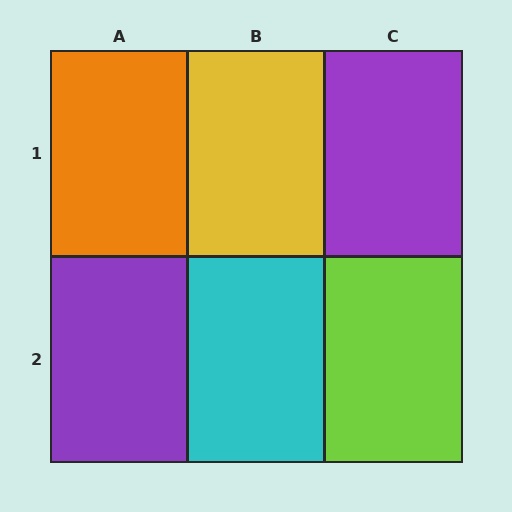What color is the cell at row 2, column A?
Purple.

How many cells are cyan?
1 cell is cyan.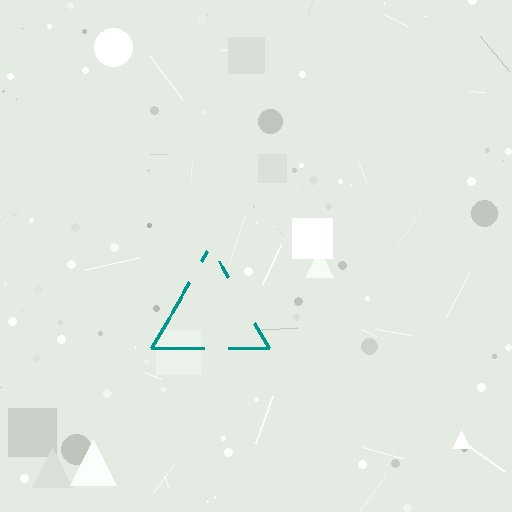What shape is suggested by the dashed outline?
The dashed outline suggests a triangle.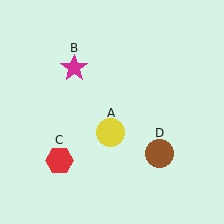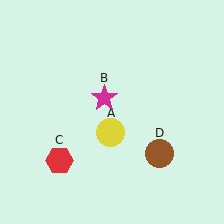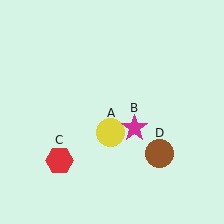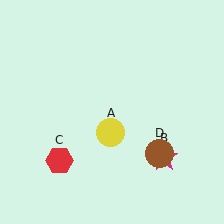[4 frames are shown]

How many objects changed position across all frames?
1 object changed position: magenta star (object B).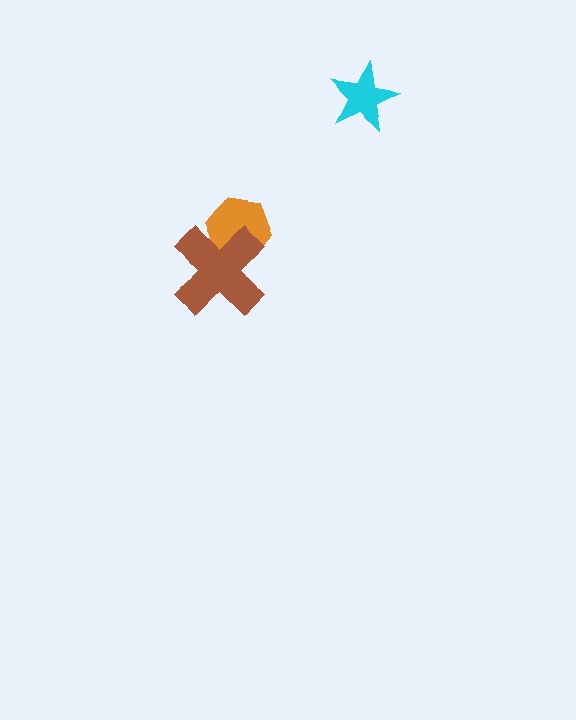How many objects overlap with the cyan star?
0 objects overlap with the cyan star.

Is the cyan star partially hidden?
No, no other shape covers it.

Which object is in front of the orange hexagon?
The brown cross is in front of the orange hexagon.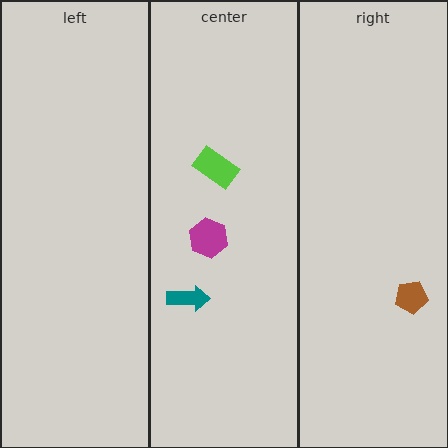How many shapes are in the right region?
1.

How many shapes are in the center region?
3.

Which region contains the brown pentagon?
The right region.